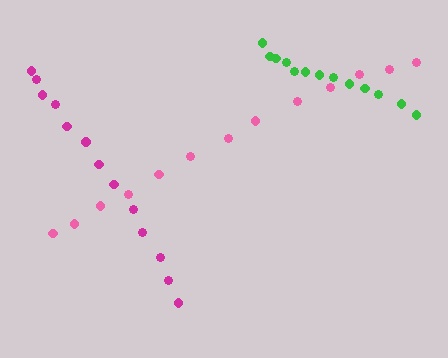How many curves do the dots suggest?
There are 3 distinct paths.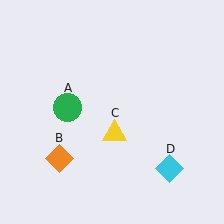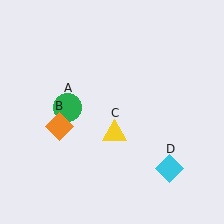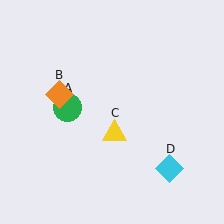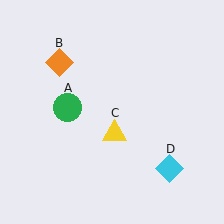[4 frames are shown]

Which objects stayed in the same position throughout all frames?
Green circle (object A) and yellow triangle (object C) and cyan diamond (object D) remained stationary.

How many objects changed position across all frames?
1 object changed position: orange diamond (object B).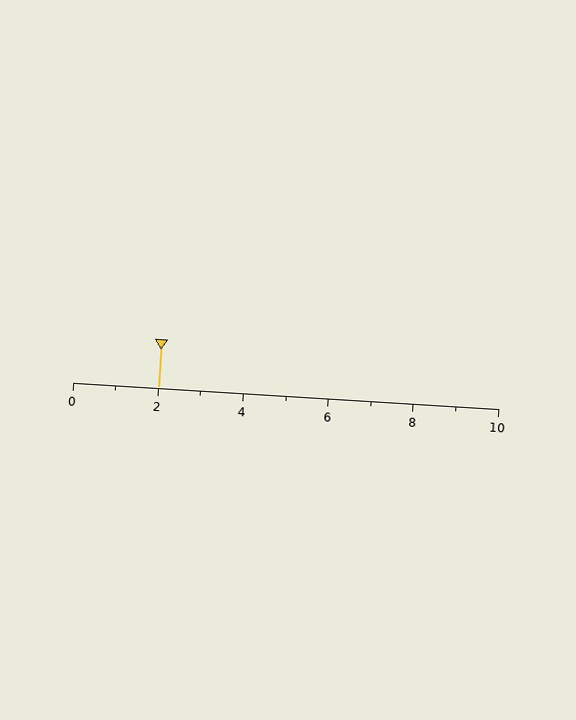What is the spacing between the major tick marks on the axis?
The major ticks are spaced 2 apart.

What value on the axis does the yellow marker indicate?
The marker indicates approximately 2.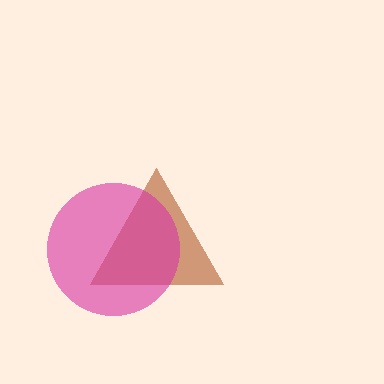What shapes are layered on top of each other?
The layered shapes are: a brown triangle, a magenta circle.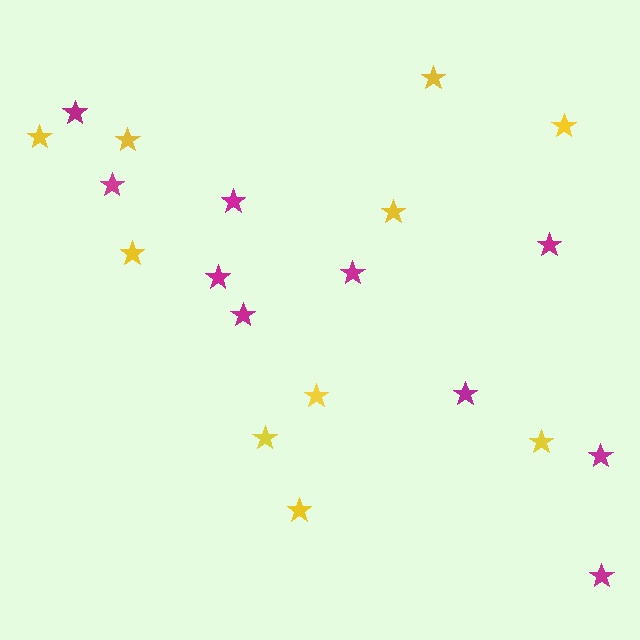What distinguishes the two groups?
There are 2 groups: one group of yellow stars (10) and one group of magenta stars (10).